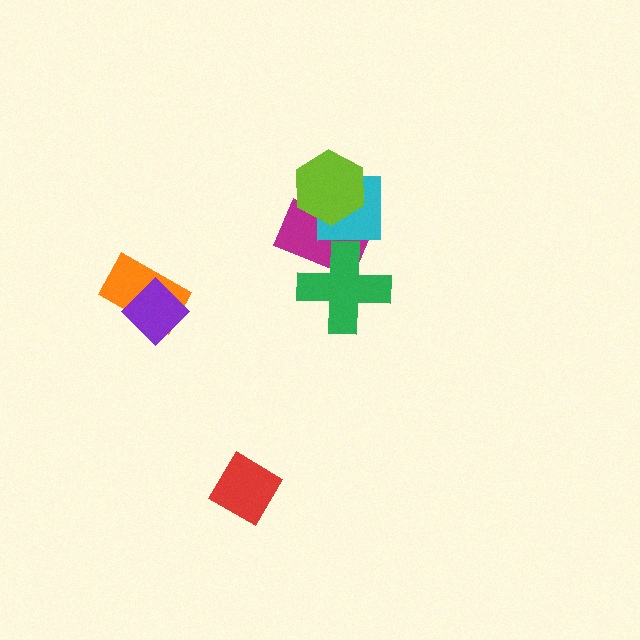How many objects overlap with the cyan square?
2 objects overlap with the cyan square.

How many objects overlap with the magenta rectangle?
3 objects overlap with the magenta rectangle.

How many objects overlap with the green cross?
1 object overlaps with the green cross.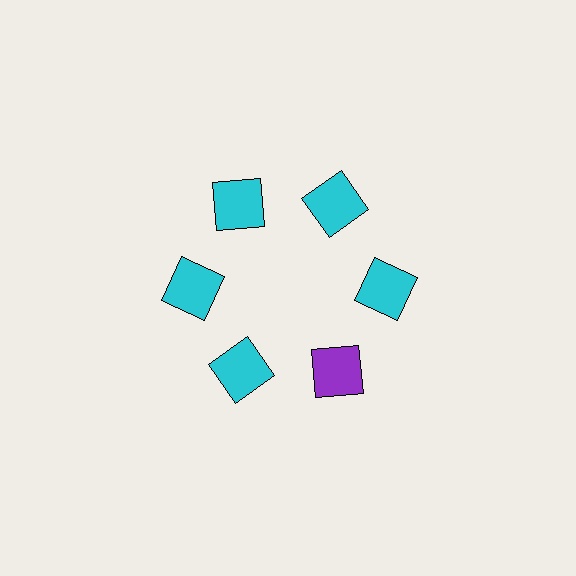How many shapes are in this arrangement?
There are 6 shapes arranged in a ring pattern.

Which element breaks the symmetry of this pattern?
The purple square at roughly the 5 o'clock position breaks the symmetry. All other shapes are cyan squares.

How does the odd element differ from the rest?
It has a different color: purple instead of cyan.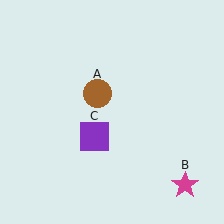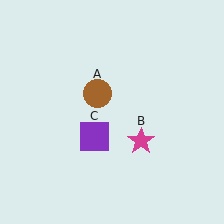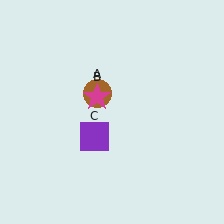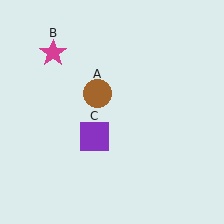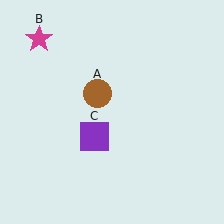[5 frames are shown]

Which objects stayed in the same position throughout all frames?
Brown circle (object A) and purple square (object C) remained stationary.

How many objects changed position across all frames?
1 object changed position: magenta star (object B).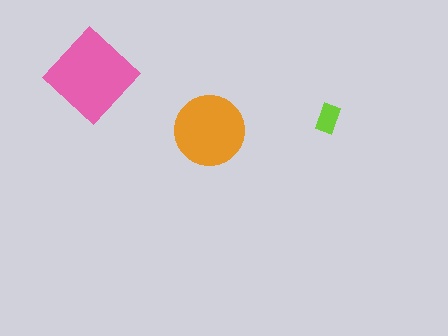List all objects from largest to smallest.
The pink diamond, the orange circle, the lime rectangle.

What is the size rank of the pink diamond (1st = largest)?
1st.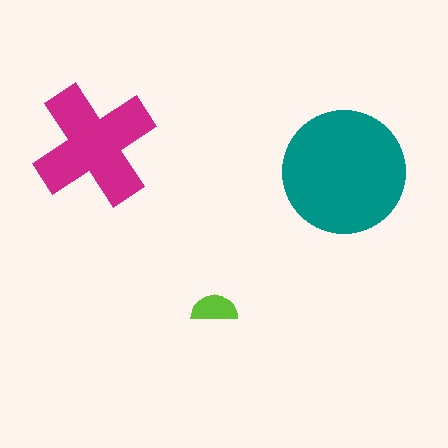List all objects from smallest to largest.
The lime semicircle, the magenta cross, the teal circle.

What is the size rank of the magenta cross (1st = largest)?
2nd.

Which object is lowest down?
The lime semicircle is bottommost.